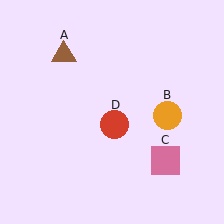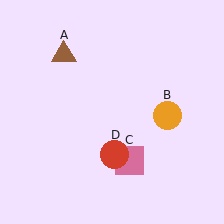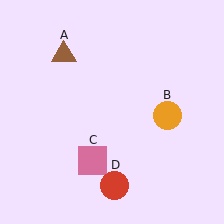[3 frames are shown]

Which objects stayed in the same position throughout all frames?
Brown triangle (object A) and orange circle (object B) remained stationary.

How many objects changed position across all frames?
2 objects changed position: pink square (object C), red circle (object D).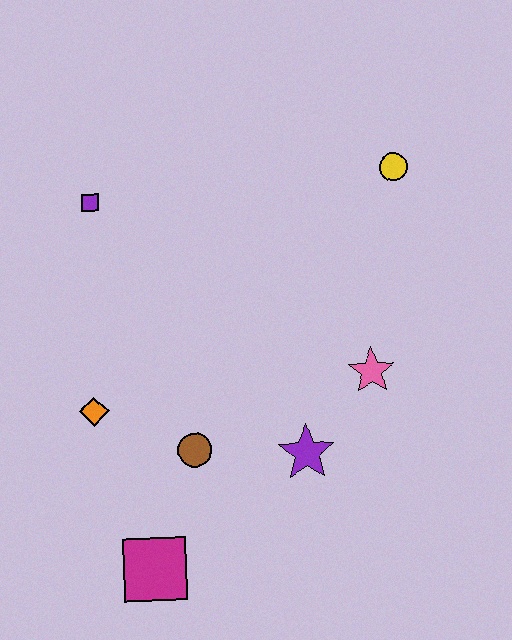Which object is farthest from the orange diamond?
The yellow circle is farthest from the orange diamond.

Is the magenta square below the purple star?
Yes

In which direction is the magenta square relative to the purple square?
The magenta square is below the purple square.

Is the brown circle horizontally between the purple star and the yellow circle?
No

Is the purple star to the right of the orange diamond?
Yes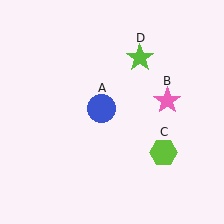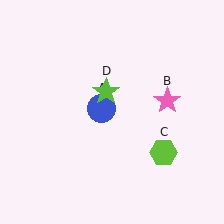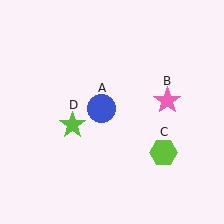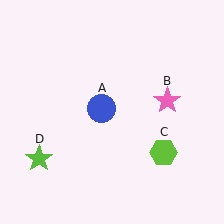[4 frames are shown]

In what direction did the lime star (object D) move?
The lime star (object D) moved down and to the left.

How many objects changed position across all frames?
1 object changed position: lime star (object D).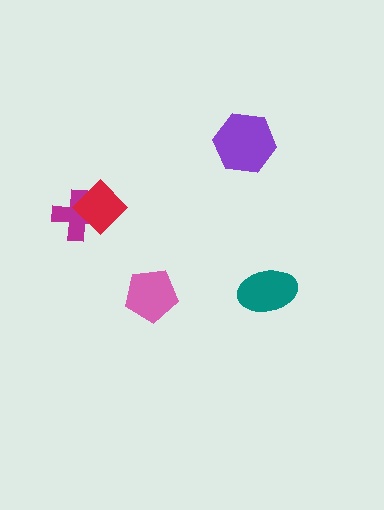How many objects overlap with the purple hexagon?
0 objects overlap with the purple hexagon.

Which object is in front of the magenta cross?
The red diamond is in front of the magenta cross.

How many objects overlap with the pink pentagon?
0 objects overlap with the pink pentagon.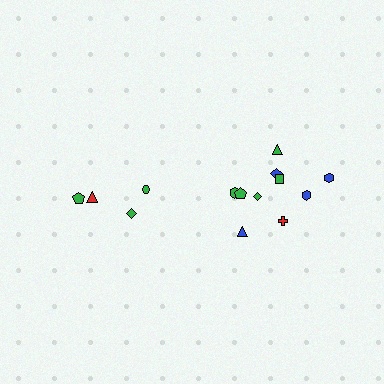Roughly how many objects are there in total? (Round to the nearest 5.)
Roughly 15 objects in total.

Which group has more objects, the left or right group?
The right group.